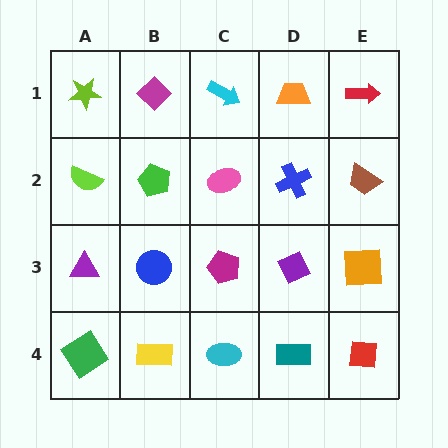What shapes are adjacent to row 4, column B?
A blue circle (row 3, column B), a green diamond (row 4, column A), a cyan ellipse (row 4, column C).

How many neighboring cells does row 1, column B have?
3.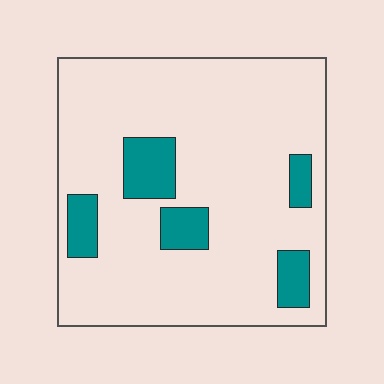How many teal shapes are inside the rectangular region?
5.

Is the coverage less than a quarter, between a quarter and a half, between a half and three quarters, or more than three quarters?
Less than a quarter.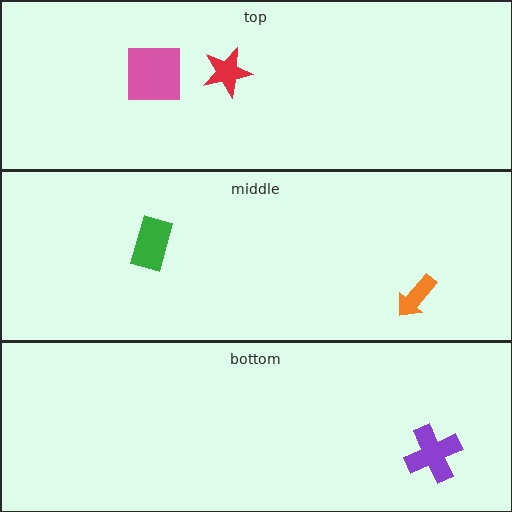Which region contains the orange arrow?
The middle region.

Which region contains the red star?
The top region.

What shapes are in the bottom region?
The purple cross.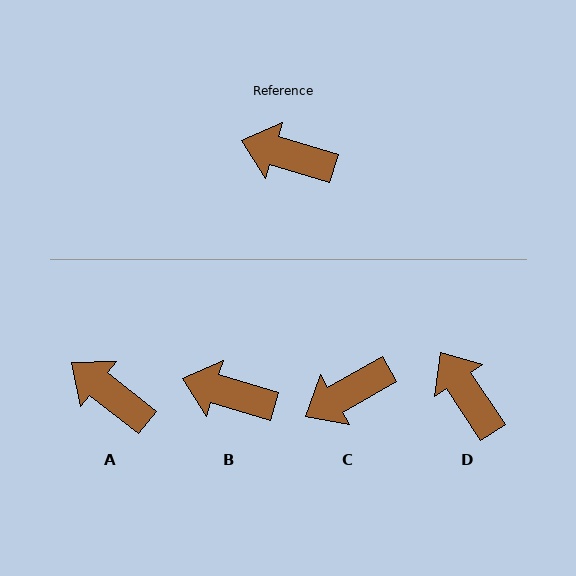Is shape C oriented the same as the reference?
No, it is off by about 47 degrees.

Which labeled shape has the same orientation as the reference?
B.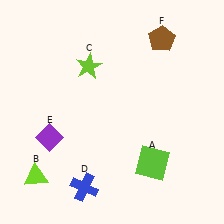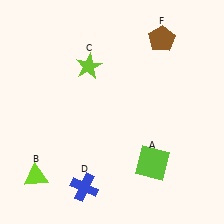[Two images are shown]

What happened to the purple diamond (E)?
The purple diamond (E) was removed in Image 2. It was in the bottom-left area of Image 1.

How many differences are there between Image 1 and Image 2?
There is 1 difference between the two images.